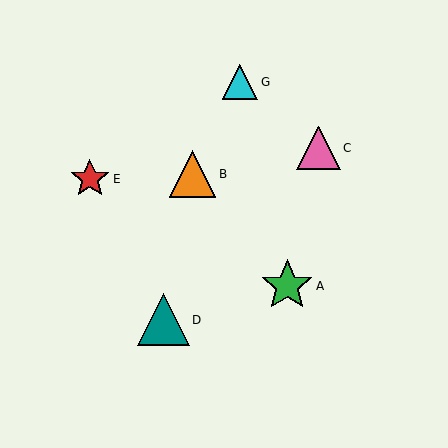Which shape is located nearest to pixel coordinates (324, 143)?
The pink triangle (labeled C) at (319, 148) is nearest to that location.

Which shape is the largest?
The green star (labeled A) is the largest.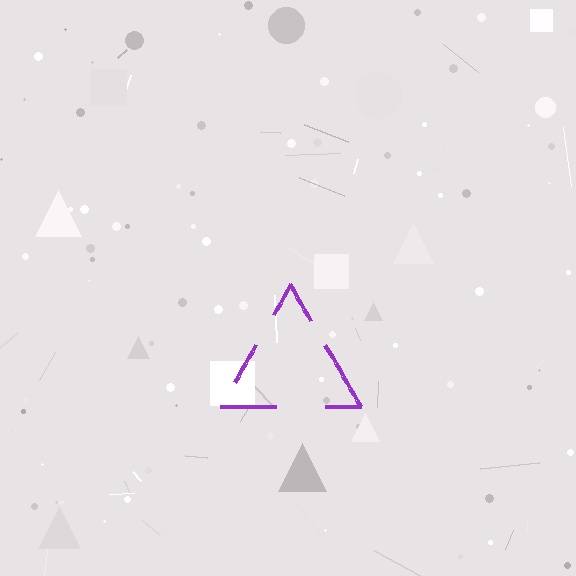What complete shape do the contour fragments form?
The contour fragments form a triangle.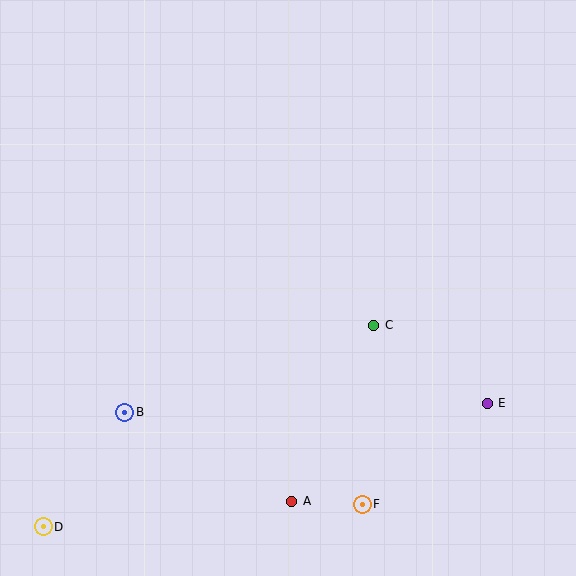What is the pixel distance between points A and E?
The distance between A and E is 219 pixels.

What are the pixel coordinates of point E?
Point E is at (487, 403).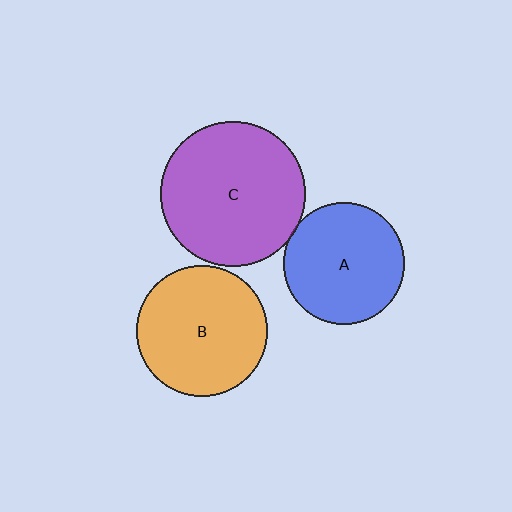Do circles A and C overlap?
Yes.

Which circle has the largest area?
Circle C (purple).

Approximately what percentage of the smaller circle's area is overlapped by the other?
Approximately 5%.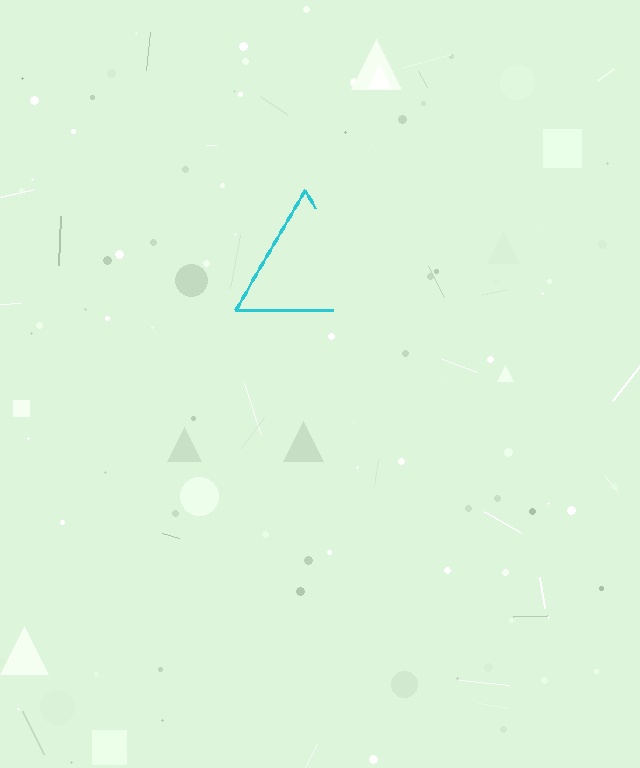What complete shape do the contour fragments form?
The contour fragments form a triangle.